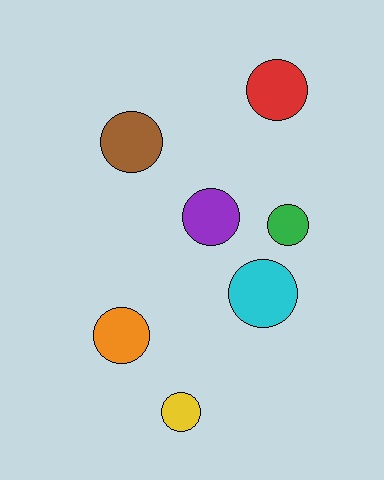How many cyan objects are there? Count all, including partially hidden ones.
There is 1 cyan object.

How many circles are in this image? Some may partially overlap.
There are 7 circles.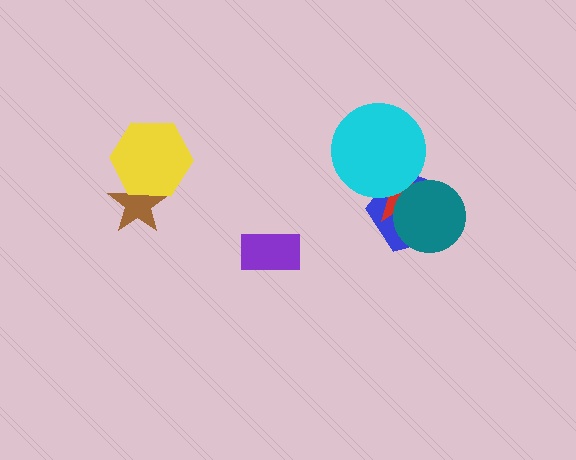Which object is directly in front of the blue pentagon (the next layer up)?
The red star is directly in front of the blue pentagon.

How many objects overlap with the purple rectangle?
0 objects overlap with the purple rectangle.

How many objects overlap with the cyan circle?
2 objects overlap with the cyan circle.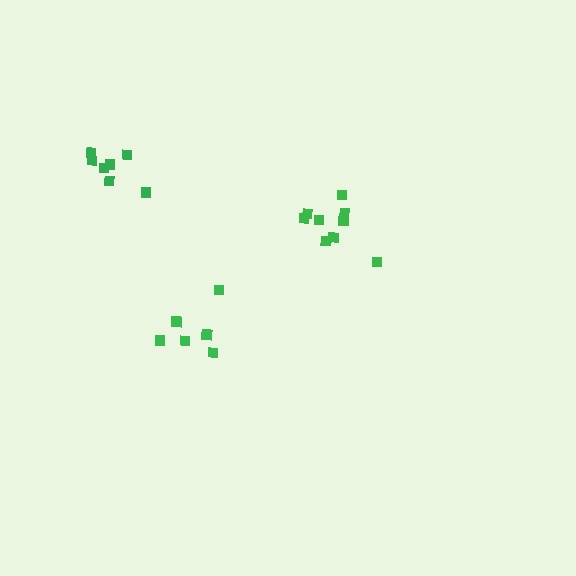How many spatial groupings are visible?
There are 3 spatial groupings.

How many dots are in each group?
Group 1: 9 dots, Group 2: 6 dots, Group 3: 7 dots (22 total).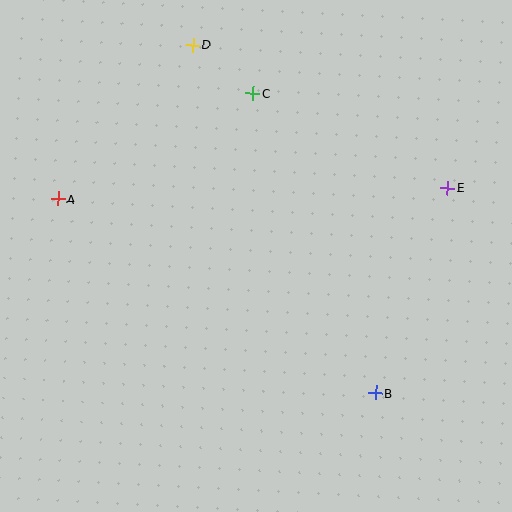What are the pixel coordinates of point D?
Point D is at (193, 45).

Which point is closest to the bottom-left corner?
Point A is closest to the bottom-left corner.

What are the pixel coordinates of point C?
Point C is at (253, 93).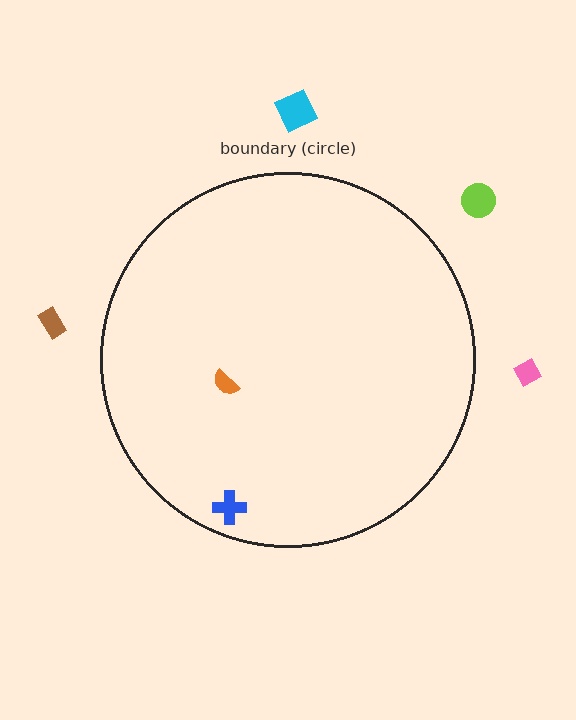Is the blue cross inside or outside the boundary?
Inside.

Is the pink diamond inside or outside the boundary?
Outside.